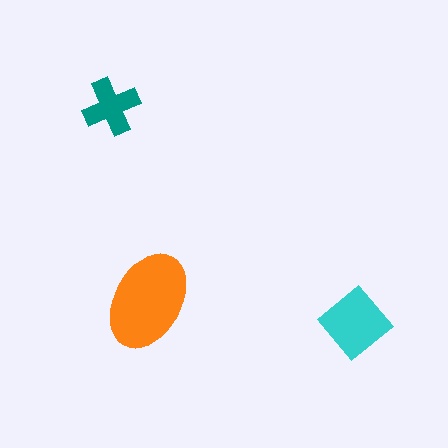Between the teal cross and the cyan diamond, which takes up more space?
The cyan diamond.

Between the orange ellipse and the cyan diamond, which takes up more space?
The orange ellipse.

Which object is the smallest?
The teal cross.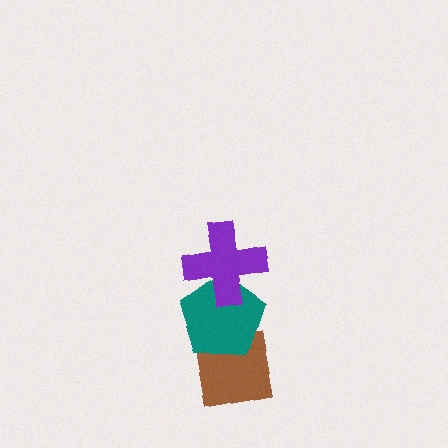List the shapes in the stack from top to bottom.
From top to bottom: the purple cross, the teal pentagon, the brown square.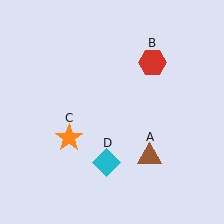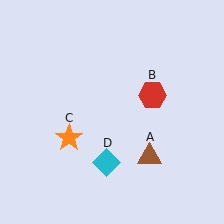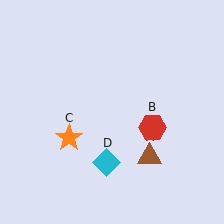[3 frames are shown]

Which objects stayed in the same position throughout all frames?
Brown triangle (object A) and orange star (object C) and cyan diamond (object D) remained stationary.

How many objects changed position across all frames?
1 object changed position: red hexagon (object B).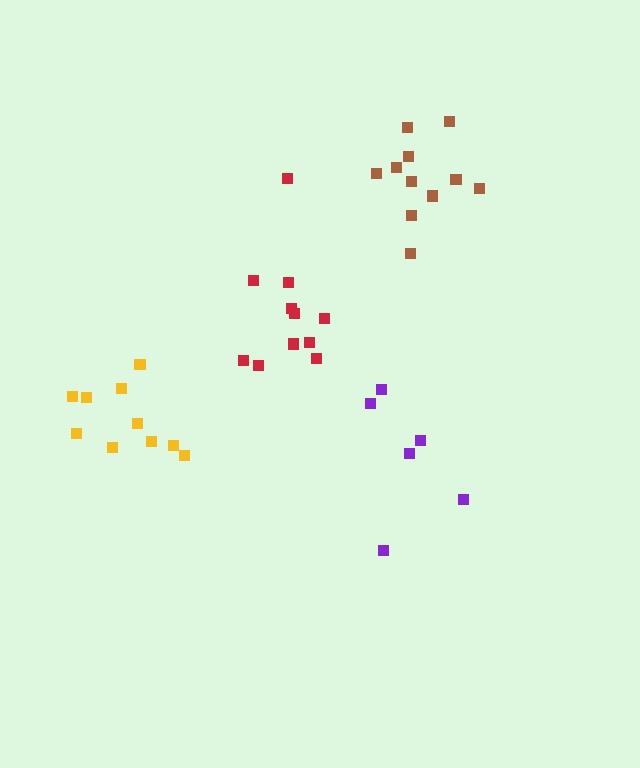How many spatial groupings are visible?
There are 4 spatial groupings.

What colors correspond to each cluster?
The clusters are colored: yellow, purple, brown, red.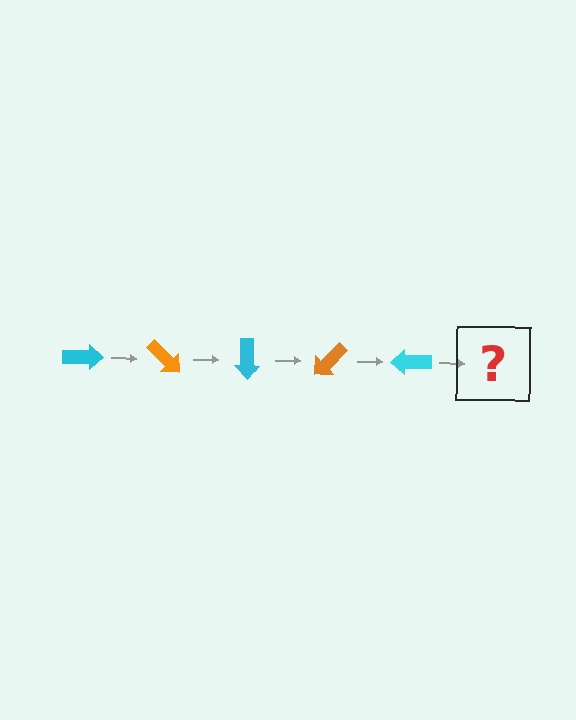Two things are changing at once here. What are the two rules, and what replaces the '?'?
The two rules are that it rotates 45 degrees each step and the color cycles through cyan and orange. The '?' should be an orange arrow, rotated 225 degrees from the start.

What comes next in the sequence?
The next element should be an orange arrow, rotated 225 degrees from the start.